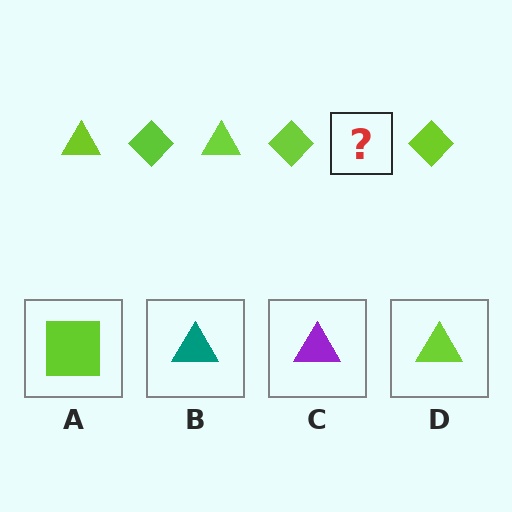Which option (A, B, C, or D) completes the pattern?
D.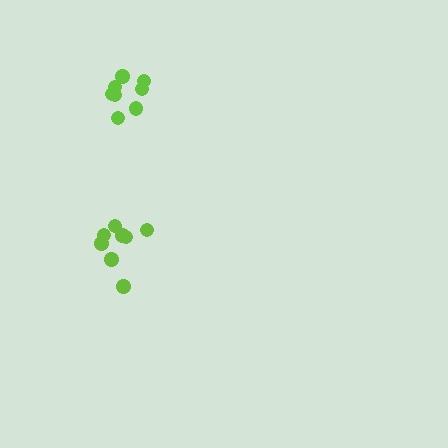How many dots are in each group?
Group 1: 8 dots, Group 2: 8 dots (16 total).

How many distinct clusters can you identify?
There are 2 distinct clusters.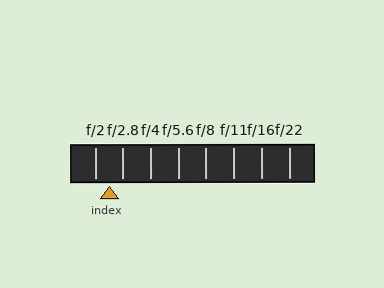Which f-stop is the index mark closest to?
The index mark is closest to f/2.8.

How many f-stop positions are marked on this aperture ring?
There are 8 f-stop positions marked.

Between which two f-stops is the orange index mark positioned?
The index mark is between f/2 and f/2.8.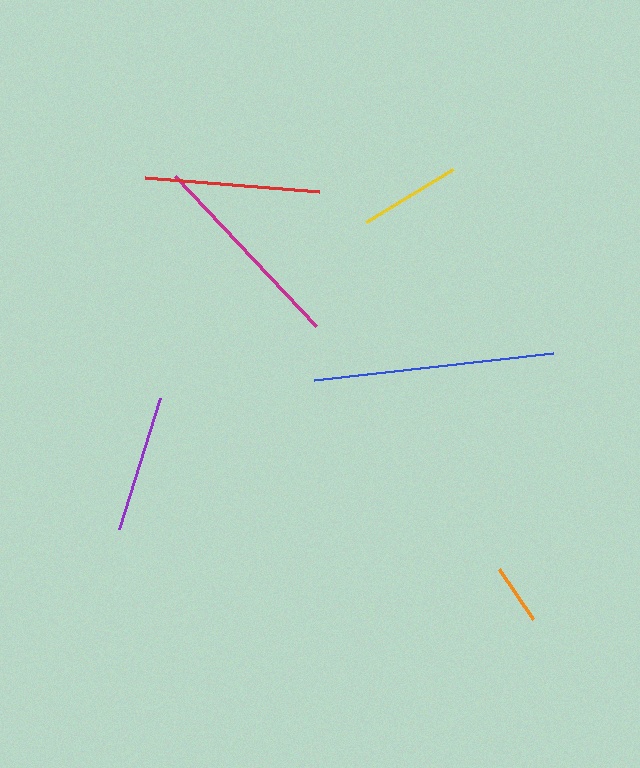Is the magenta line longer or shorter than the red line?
The magenta line is longer than the red line.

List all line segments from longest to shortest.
From longest to shortest: blue, magenta, red, purple, yellow, orange.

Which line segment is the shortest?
The orange line is the shortest at approximately 61 pixels.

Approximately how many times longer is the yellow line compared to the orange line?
The yellow line is approximately 1.7 times the length of the orange line.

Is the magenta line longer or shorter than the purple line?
The magenta line is longer than the purple line.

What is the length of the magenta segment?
The magenta segment is approximately 206 pixels long.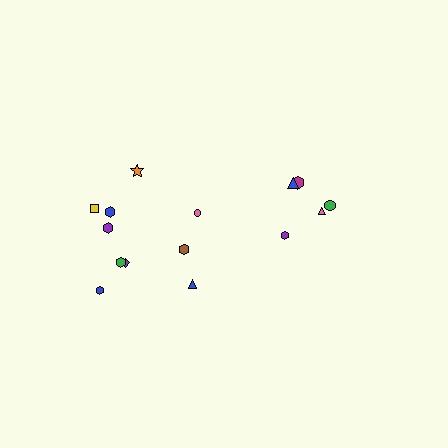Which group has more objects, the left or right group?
The left group.